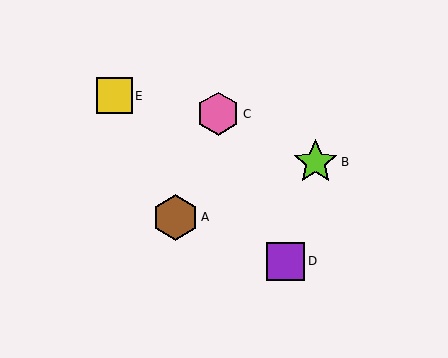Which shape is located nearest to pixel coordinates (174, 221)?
The brown hexagon (labeled A) at (175, 217) is nearest to that location.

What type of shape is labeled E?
Shape E is a yellow square.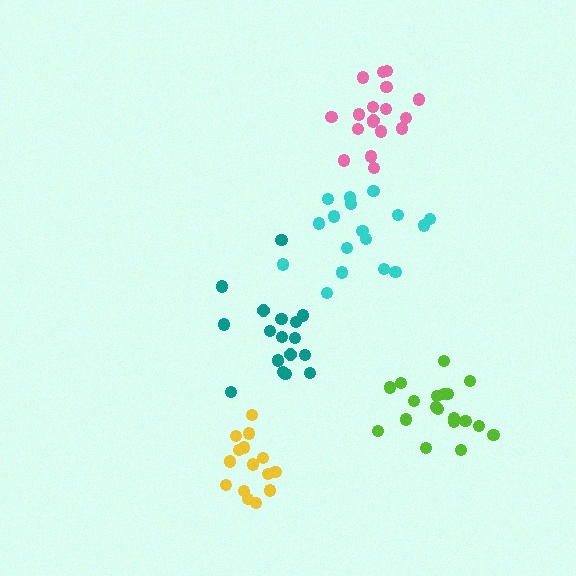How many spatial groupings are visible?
There are 5 spatial groupings.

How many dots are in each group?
Group 1: 15 dots, Group 2: 19 dots, Group 3: 18 dots, Group 4: 17 dots, Group 5: 17 dots (86 total).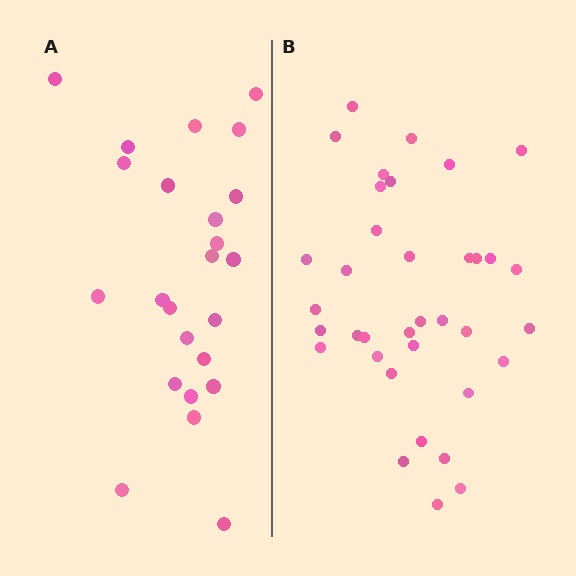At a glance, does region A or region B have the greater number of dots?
Region B (the right region) has more dots.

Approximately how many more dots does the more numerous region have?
Region B has roughly 12 or so more dots than region A.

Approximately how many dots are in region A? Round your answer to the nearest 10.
About 20 dots. (The exact count is 24, which rounds to 20.)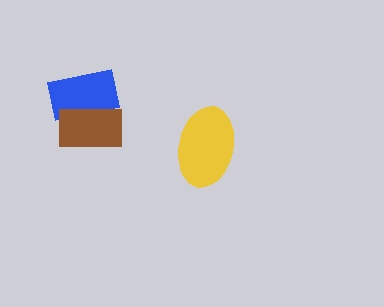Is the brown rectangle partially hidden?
No, no other shape covers it.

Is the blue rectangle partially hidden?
Yes, it is partially covered by another shape.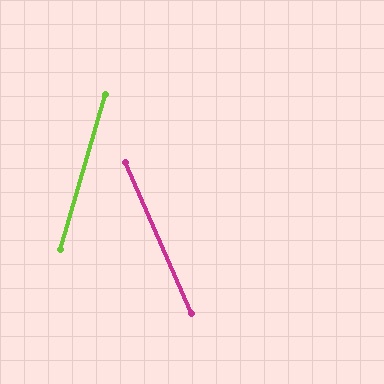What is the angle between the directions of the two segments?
Approximately 40 degrees.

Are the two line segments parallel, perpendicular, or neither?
Neither parallel nor perpendicular — they differ by about 40°.